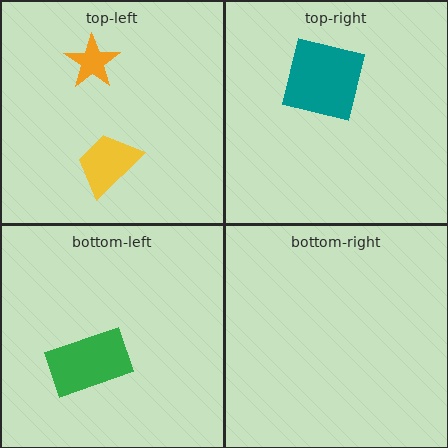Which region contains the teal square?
The top-right region.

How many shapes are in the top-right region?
1.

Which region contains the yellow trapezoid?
The top-left region.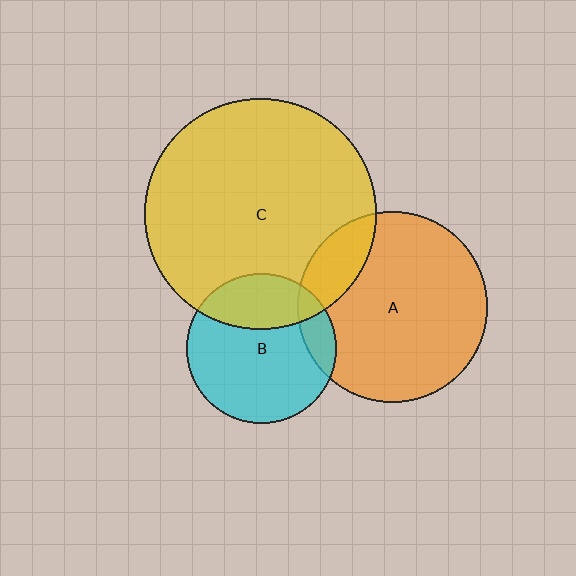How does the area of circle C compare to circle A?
Approximately 1.5 times.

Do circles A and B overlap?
Yes.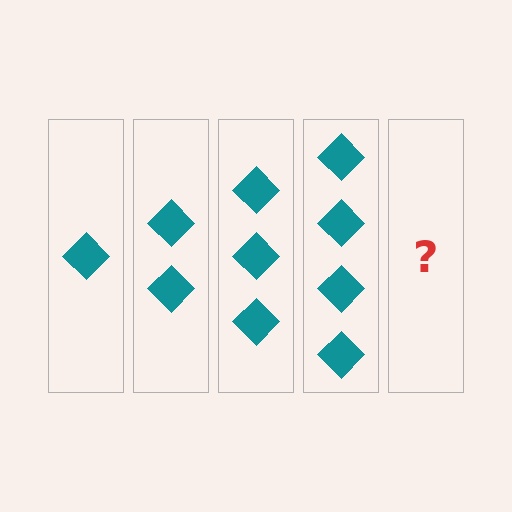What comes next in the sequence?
The next element should be 5 diamonds.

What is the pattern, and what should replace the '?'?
The pattern is that each step adds one more diamond. The '?' should be 5 diamonds.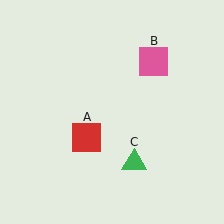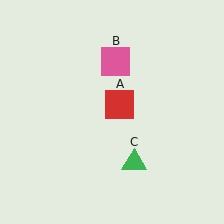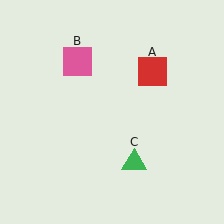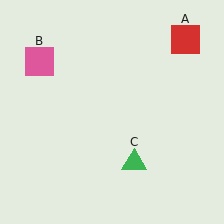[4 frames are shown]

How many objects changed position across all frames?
2 objects changed position: red square (object A), pink square (object B).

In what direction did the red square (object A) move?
The red square (object A) moved up and to the right.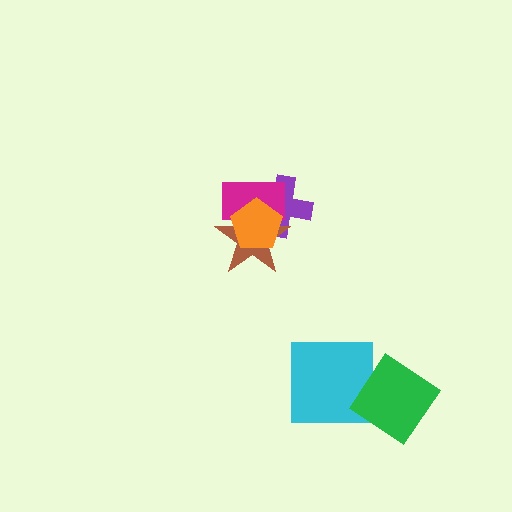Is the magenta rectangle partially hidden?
Yes, it is partially covered by another shape.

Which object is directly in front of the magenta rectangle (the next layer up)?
The brown star is directly in front of the magenta rectangle.